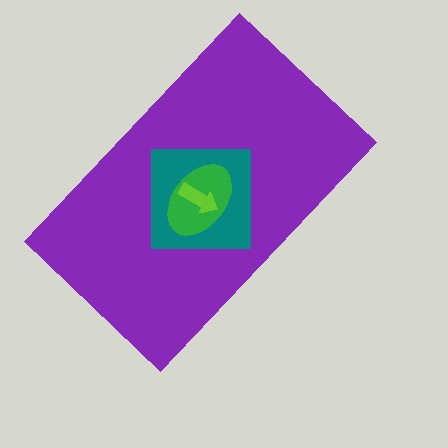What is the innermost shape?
The lime arrow.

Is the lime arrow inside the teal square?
Yes.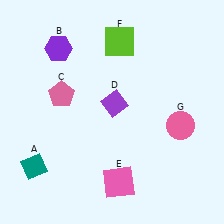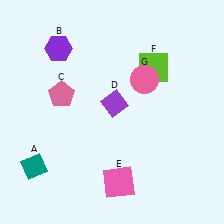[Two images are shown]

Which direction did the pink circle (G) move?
The pink circle (G) moved up.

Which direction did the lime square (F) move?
The lime square (F) moved right.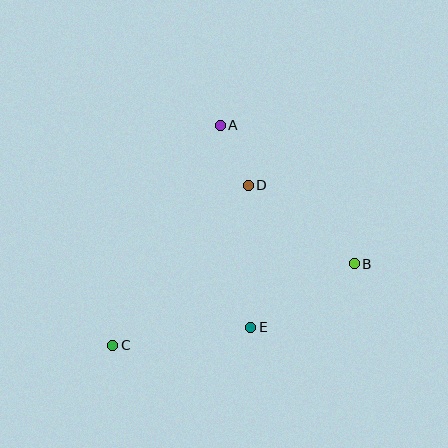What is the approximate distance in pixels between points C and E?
The distance between C and E is approximately 139 pixels.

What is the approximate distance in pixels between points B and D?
The distance between B and D is approximately 132 pixels.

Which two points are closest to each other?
Points A and D are closest to each other.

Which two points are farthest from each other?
Points B and C are farthest from each other.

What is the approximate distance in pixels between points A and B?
The distance between A and B is approximately 193 pixels.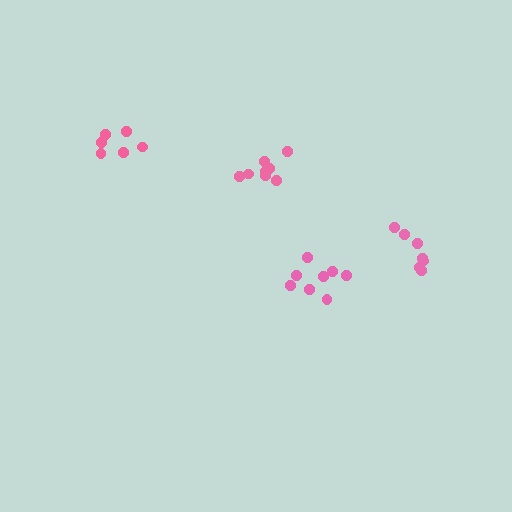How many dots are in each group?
Group 1: 6 dots, Group 2: 7 dots, Group 3: 8 dots, Group 4: 8 dots (29 total).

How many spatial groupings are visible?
There are 4 spatial groupings.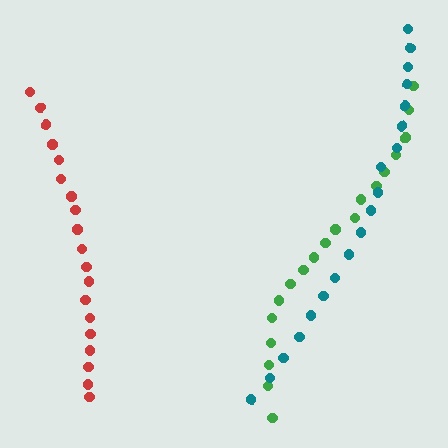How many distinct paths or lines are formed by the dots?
There are 3 distinct paths.